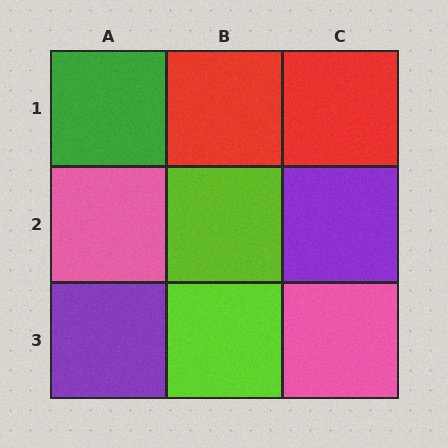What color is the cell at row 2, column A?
Pink.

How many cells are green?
1 cell is green.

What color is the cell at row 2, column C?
Purple.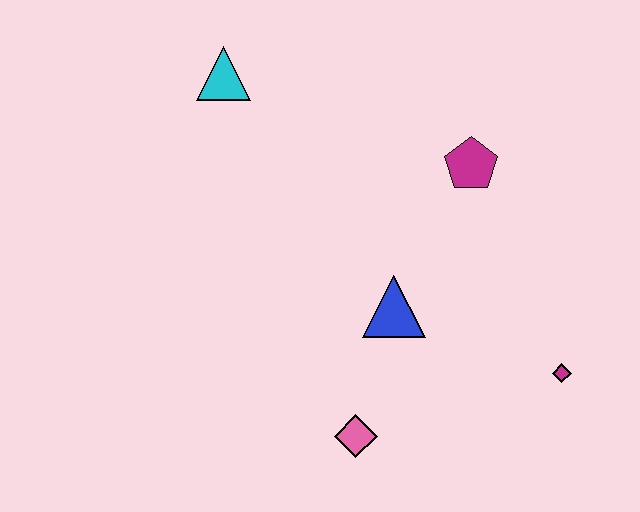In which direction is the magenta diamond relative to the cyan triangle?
The magenta diamond is to the right of the cyan triangle.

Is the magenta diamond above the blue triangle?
No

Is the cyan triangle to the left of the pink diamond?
Yes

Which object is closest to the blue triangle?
The pink diamond is closest to the blue triangle.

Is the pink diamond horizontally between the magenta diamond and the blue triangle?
No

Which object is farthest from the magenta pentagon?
The pink diamond is farthest from the magenta pentagon.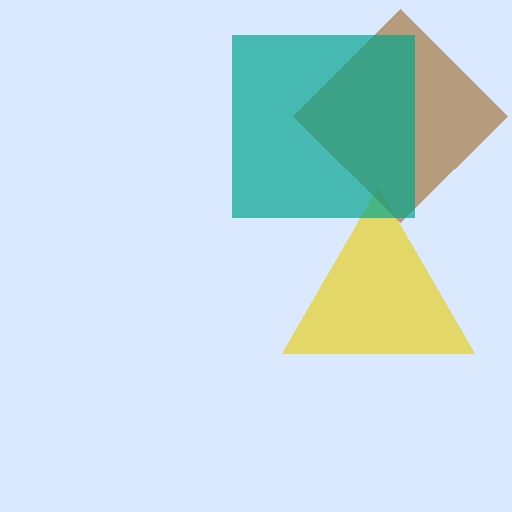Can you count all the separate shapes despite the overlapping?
Yes, there are 3 separate shapes.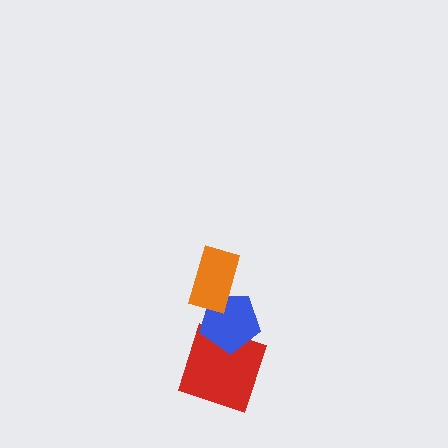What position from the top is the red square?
The red square is 3rd from the top.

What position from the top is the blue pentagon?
The blue pentagon is 2nd from the top.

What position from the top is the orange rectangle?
The orange rectangle is 1st from the top.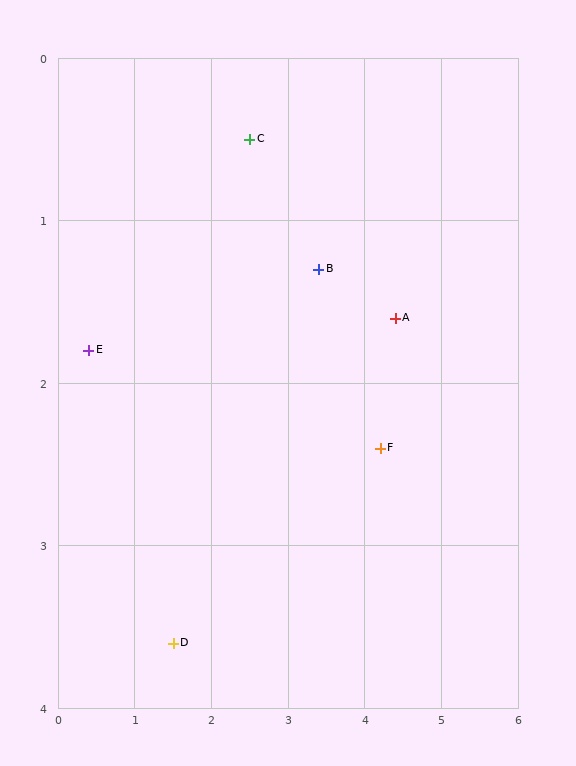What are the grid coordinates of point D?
Point D is at approximately (1.5, 3.6).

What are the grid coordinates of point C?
Point C is at approximately (2.5, 0.5).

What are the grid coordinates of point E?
Point E is at approximately (0.4, 1.8).